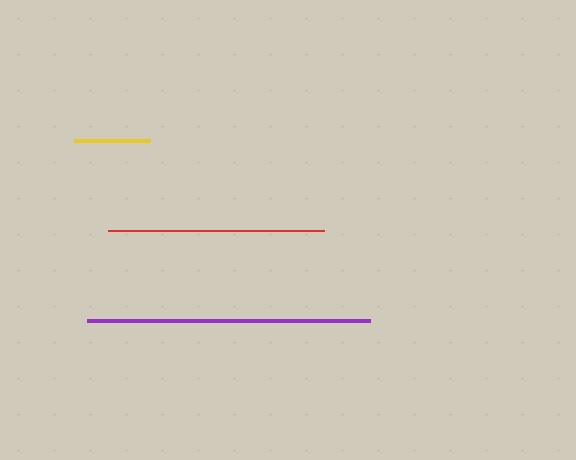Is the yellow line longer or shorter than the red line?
The red line is longer than the yellow line.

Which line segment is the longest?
The purple line is the longest at approximately 283 pixels.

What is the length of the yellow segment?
The yellow segment is approximately 77 pixels long.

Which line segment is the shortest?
The yellow line is the shortest at approximately 77 pixels.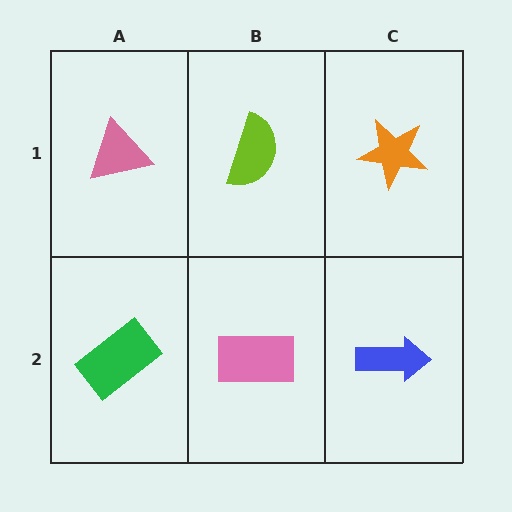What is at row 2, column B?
A pink rectangle.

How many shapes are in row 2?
3 shapes.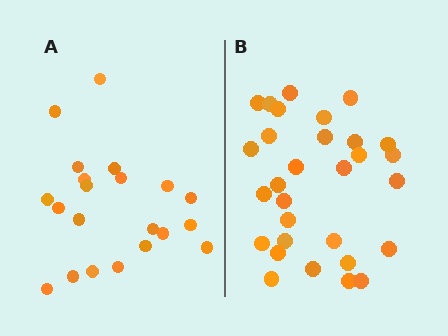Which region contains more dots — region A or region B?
Region B (the right region) has more dots.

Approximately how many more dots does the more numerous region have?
Region B has roughly 8 or so more dots than region A.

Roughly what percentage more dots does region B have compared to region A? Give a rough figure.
About 45% more.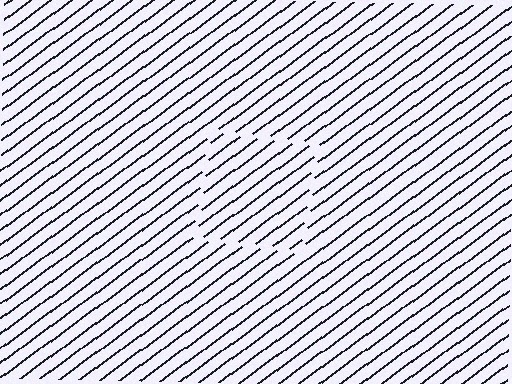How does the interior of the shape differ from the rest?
The interior of the shape contains the same grating, shifted by half a period — the contour is defined by the phase discontinuity where line-ends from the inner and outer gratings abut.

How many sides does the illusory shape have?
4 sides — the line-ends trace a square.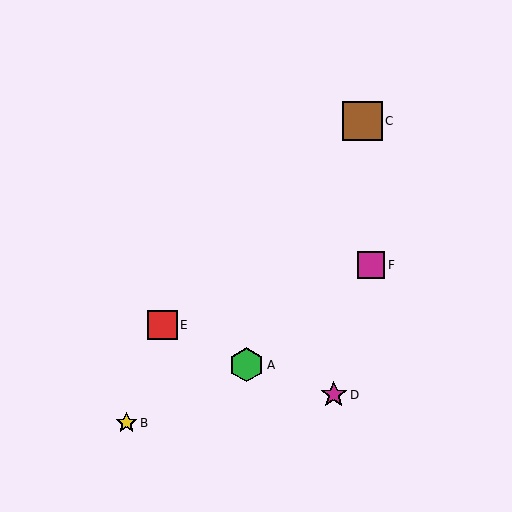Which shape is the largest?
The brown square (labeled C) is the largest.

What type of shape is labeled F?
Shape F is a magenta square.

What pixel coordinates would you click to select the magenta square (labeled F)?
Click at (371, 265) to select the magenta square F.